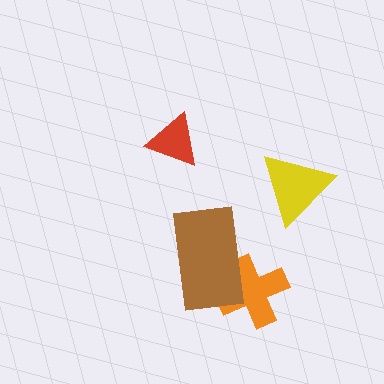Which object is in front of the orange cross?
The brown rectangle is in front of the orange cross.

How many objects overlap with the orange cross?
1 object overlaps with the orange cross.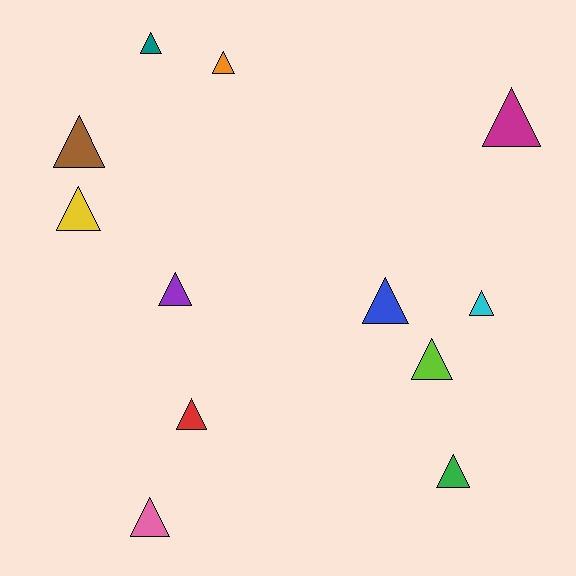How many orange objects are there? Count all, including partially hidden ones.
There is 1 orange object.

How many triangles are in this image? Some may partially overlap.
There are 12 triangles.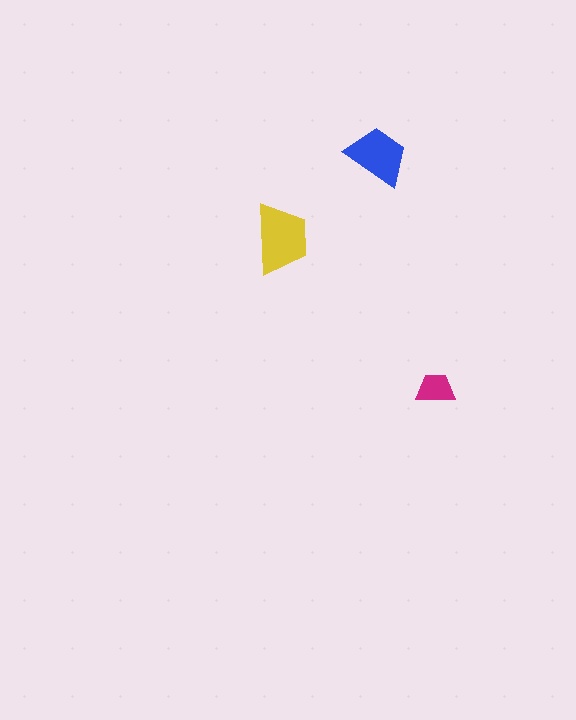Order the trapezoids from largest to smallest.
the yellow one, the blue one, the magenta one.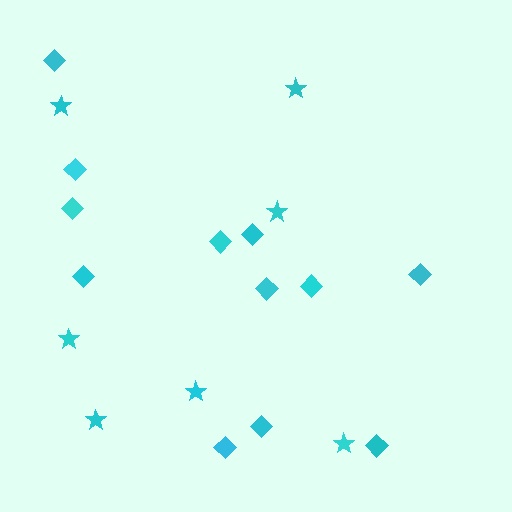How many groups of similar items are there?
There are 2 groups: one group of stars (7) and one group of diamonds (12).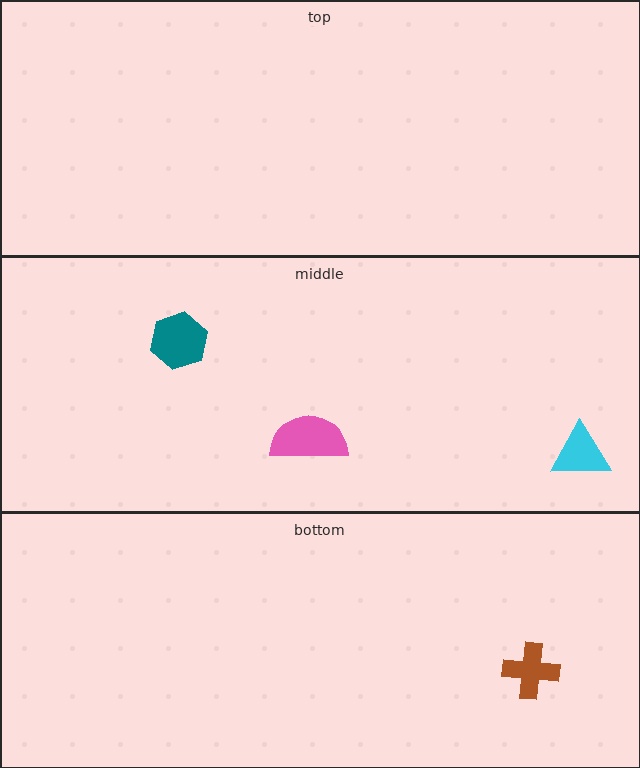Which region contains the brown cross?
The bottom region.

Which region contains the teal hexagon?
The middle region.